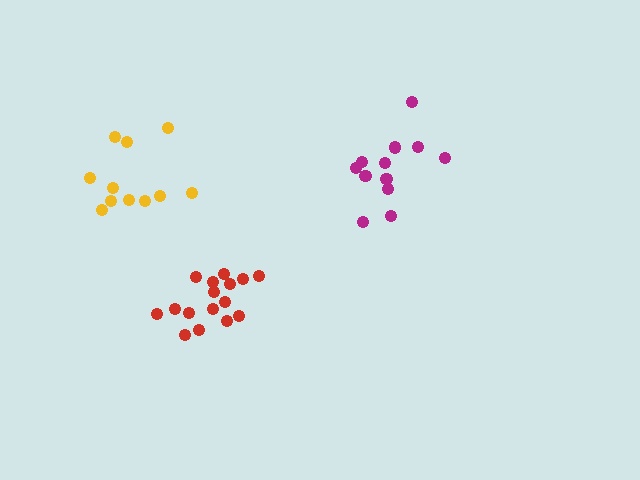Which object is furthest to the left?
The yellow cluster is leftmost.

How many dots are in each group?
Group 1: 12 dots, Group 2: 16 dots, Group 3: 11 dots (39 total).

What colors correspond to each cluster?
The clusters are colored: magenta, red, yellow.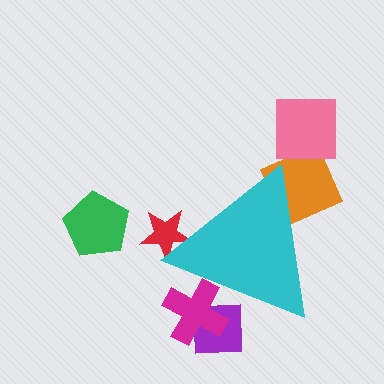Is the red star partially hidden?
Yes, the red star is partially hidden behind the cyan triangle.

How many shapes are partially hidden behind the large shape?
4 shapes are partially hidden.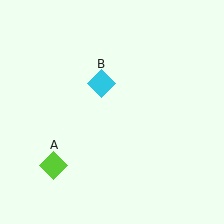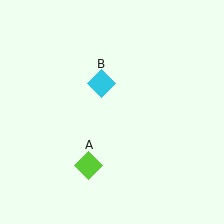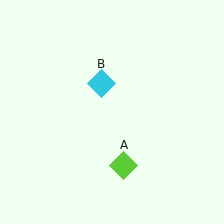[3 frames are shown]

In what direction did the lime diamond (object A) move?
The lime diamond (object A) moved right.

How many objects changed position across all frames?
1 object changed position: lime diamond (object A).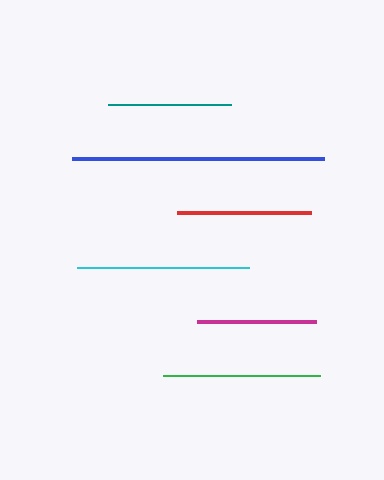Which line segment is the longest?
The blue line is the longest at approximately 252 pixels.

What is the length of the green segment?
The green segment is approximately 157 pixels long.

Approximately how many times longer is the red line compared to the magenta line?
The red line is approximately 1.1 times the length of the magenta line.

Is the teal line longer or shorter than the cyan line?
The cyan line is longer than the teal line.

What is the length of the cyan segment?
The cyan segment is approximately 171 pixels long.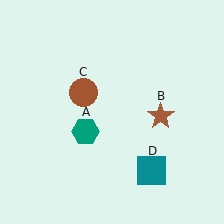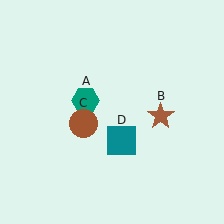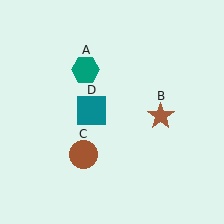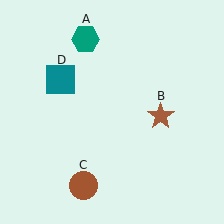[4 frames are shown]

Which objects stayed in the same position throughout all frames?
Brown star (object B) remained stationary.